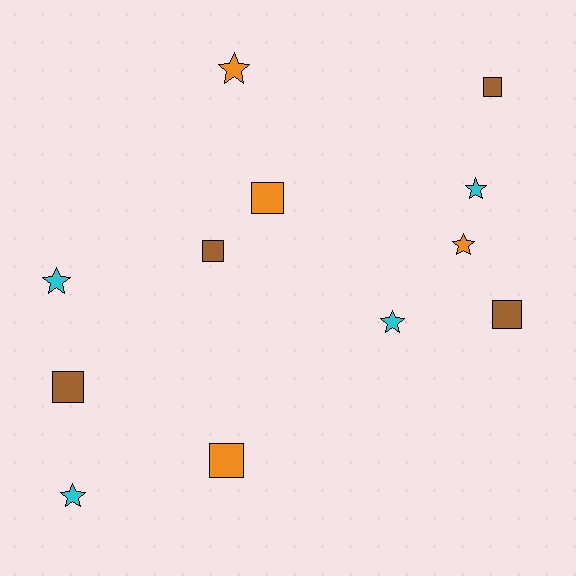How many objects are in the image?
There are 12 objects.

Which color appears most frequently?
Brown, with 4 objects.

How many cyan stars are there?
There are 4 cyan stars.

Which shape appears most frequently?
Star, with 6 objects.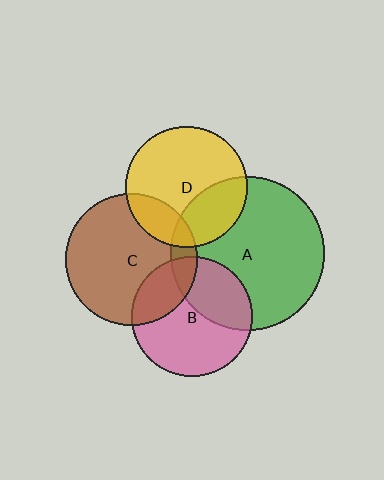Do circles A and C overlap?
Yes.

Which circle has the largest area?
Circle A (green).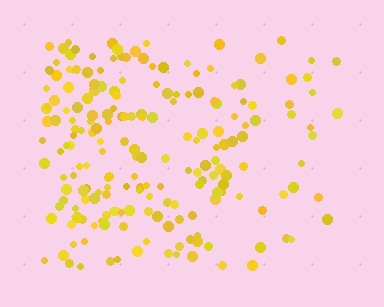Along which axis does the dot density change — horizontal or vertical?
Horizontal.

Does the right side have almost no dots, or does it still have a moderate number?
Still a moderate number, just noticeably fewer than the left.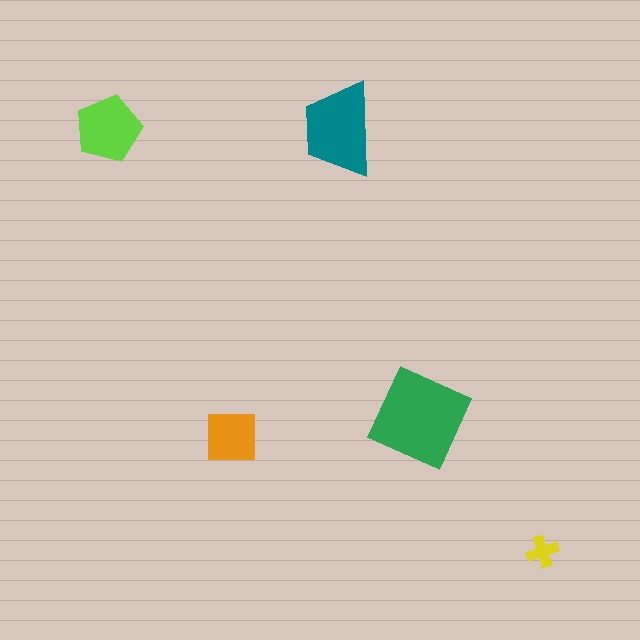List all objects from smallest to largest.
The yellow cross, the orange square, the lime pentagon, the teal trapezoid, the green diamond.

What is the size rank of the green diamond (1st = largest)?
1st.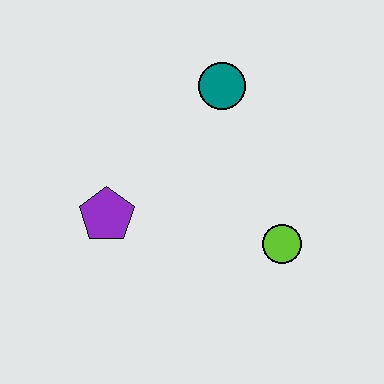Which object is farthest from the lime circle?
The purple pentagon is farthest from the lime circle.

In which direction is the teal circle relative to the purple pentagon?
The teal circle is above the purple pentagon.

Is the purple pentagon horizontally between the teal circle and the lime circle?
No